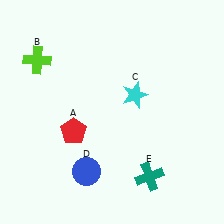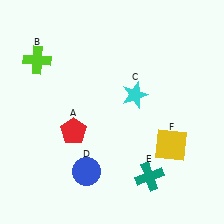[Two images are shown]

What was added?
A yellow square (F) was added in Image 2.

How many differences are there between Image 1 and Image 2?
There is 1 difference between the two images.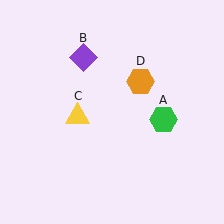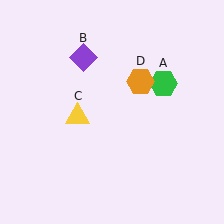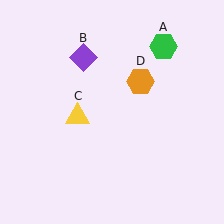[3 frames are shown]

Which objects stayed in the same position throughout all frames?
Purple diamond (object B) and yellow triangle (object C) and orange hexagon (object D) remained stationary.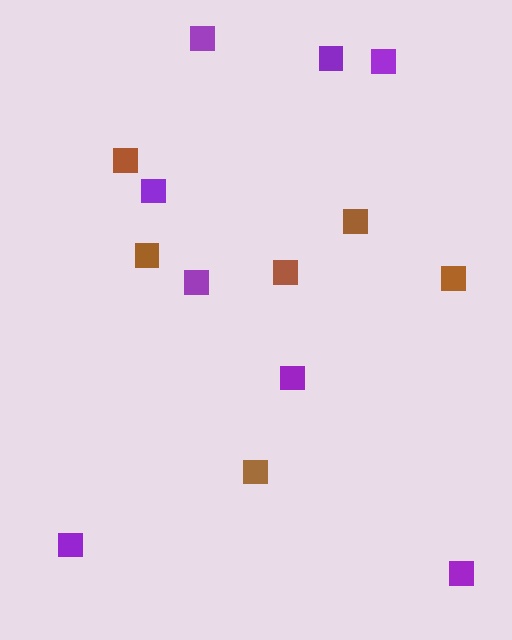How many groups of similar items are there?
There are 2 groups: one group of purple squares (8) and one group of brown squares (6).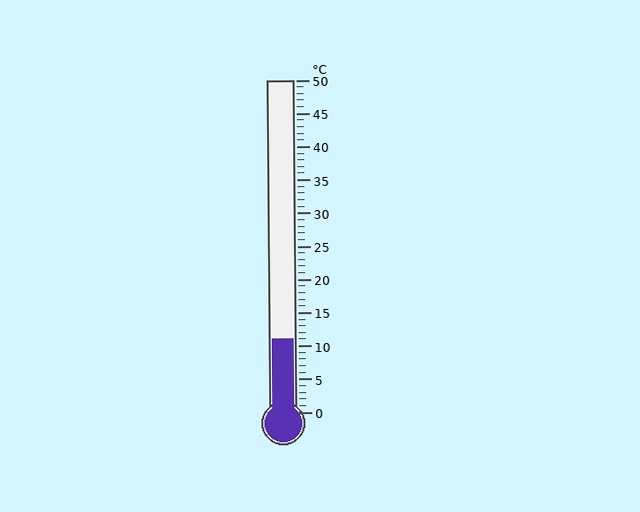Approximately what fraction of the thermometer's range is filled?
The thermometer is filled to approximately 20% of its range.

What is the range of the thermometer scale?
The thermometer scale ranges from 0°C to 50°C.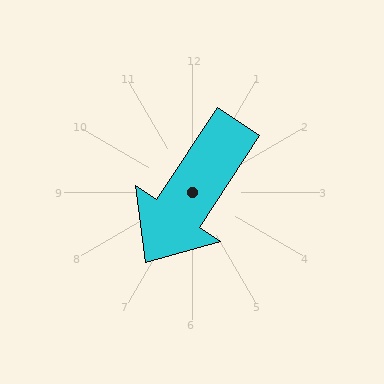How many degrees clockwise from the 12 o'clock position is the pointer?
Approximately 213 degrees.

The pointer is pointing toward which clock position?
Roughly 7 o'clock.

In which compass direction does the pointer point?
Southwest.